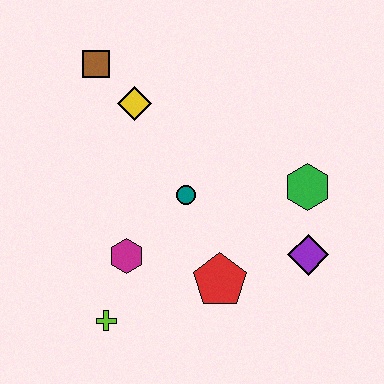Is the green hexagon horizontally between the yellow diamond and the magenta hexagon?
No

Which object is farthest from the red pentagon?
The brown square is farthest from the red pentagon.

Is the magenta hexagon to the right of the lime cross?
Yes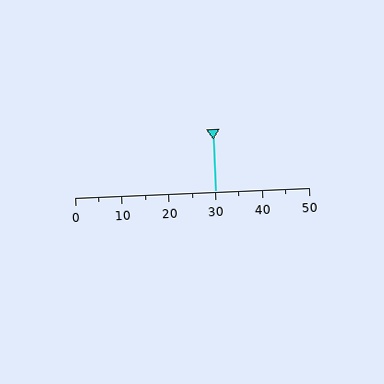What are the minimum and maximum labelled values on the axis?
The axis runs from 0 to 50.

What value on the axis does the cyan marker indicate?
The marker indicates approximately 30.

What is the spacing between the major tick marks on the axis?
The major ticks are spaced 10 apart.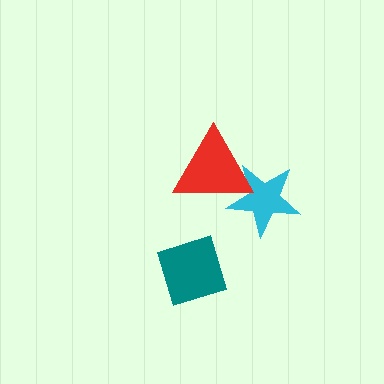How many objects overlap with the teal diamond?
0 objects overlap with the teal diamond.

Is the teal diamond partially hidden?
No, no other shape covers it.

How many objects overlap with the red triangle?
1 object overlaps with the red triangle.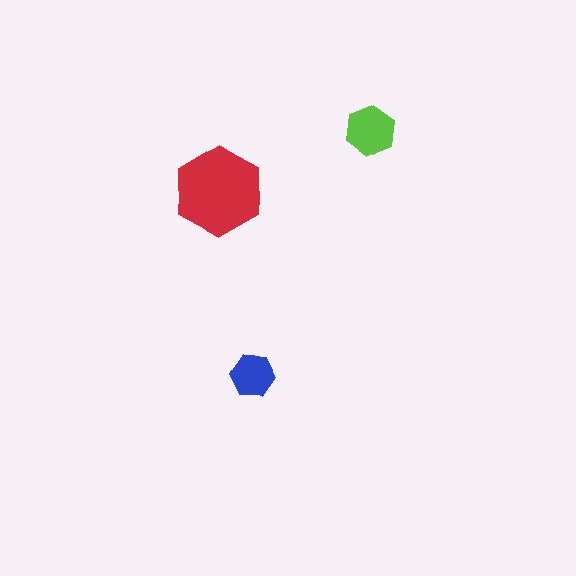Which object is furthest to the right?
The lime hexagon is rightmost.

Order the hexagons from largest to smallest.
the red one, the lime one, the blue one.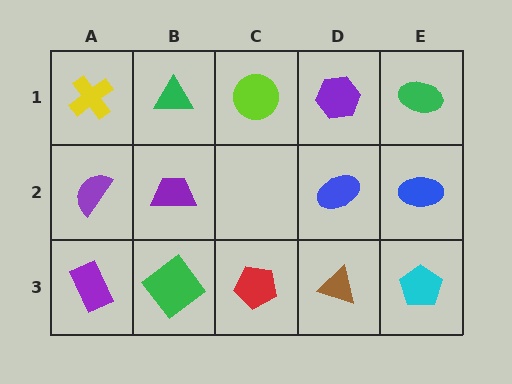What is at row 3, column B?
A green diamond.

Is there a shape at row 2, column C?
No, that cell is empty.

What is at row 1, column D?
A purple hexagon.